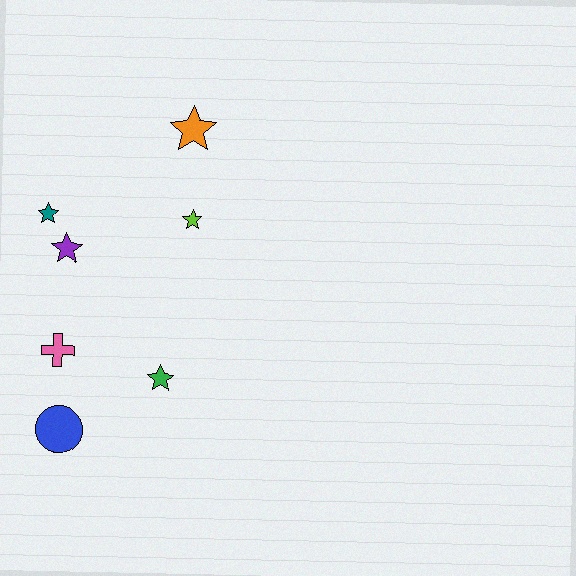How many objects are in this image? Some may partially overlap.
There are 7 objects.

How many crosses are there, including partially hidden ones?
There is 1 cross.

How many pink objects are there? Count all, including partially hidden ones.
There is 1 pink object.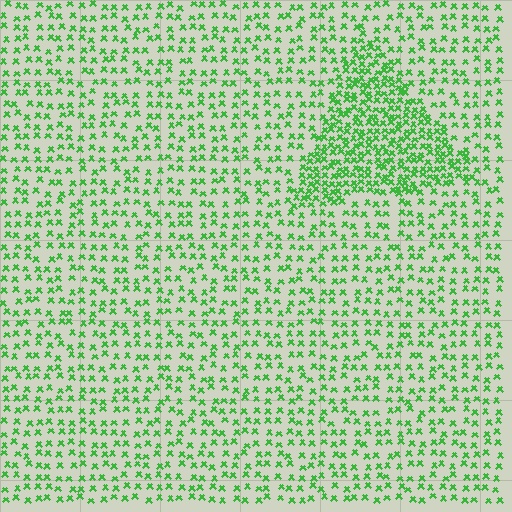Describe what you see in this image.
The image contains small green elements arranged at two different densities. A triangle-shaped region is visible where the elements are more densely packed than the surrounding area.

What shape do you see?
I see a triangle.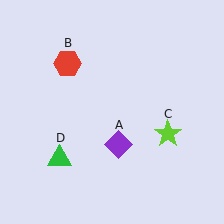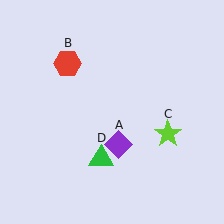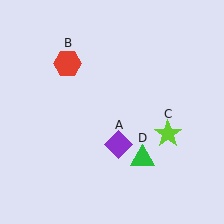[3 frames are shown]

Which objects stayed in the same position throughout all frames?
Purple diamond (object A) and red hexagon (object B) and lime star (object C) remained stationary.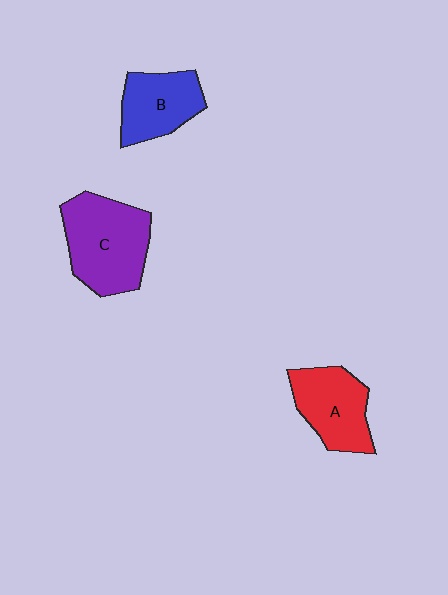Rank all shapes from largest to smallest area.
From largest to smallest: C (purple), A (red), B (blue).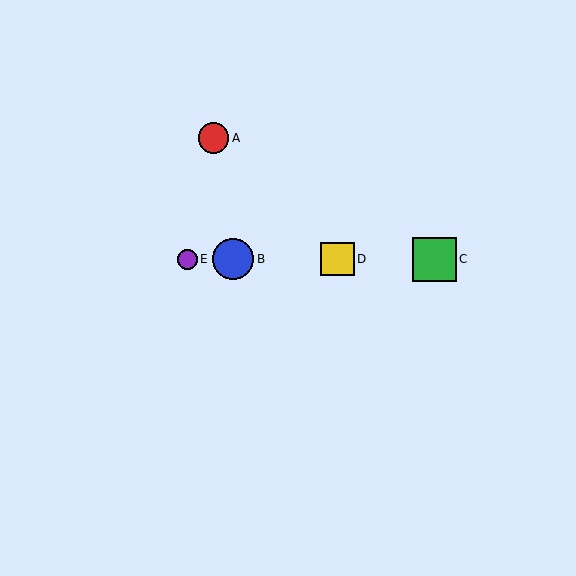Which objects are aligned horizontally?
Objects B, C, D, E are aligned horizontally.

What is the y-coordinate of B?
Object B is at y≈259.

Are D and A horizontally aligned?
No, D is at y≈259 and A is at y≈138.